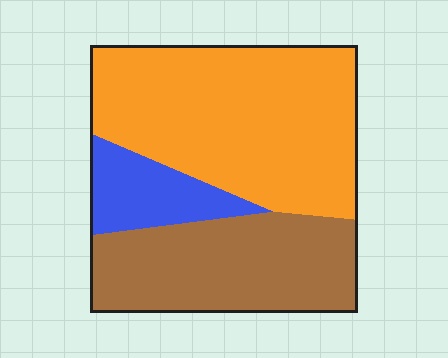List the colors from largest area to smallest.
From largest to smallest: orange, brown, blue.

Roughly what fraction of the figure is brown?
Brown covers about 35% of the figure.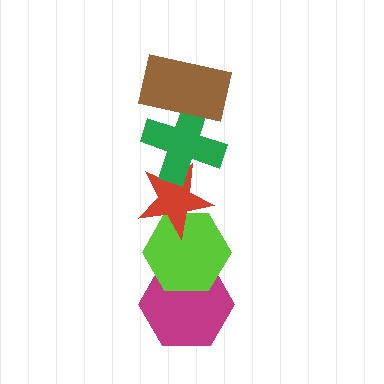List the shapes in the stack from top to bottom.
From top to bottom: the brown rectangle, the green cross, the red star, the lime hexagon, the magenta hexagon.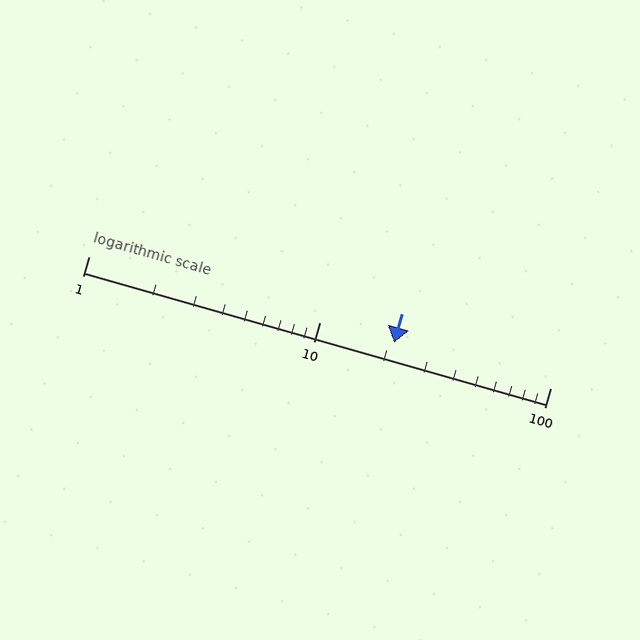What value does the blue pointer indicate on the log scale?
The pointer indicates approximately 21.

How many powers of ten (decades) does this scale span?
The scale spans 2 decades, from 1 to 100.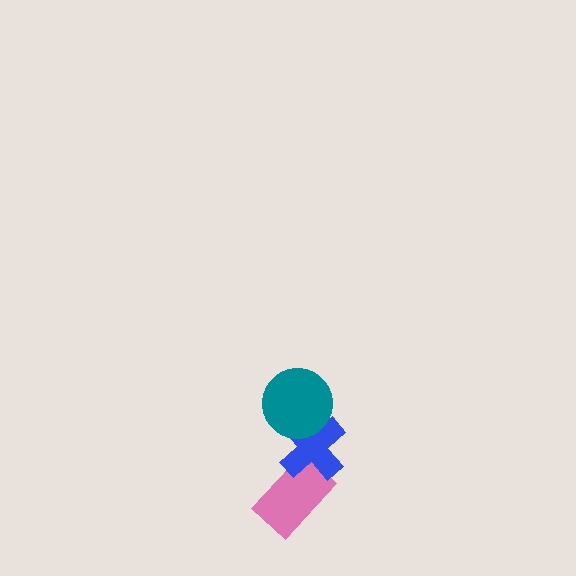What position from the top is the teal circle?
The teal circle is 1st from the top.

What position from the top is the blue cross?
The blue cross is 2nd from the top.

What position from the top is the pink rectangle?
The pink rectangle is 3rd from the top.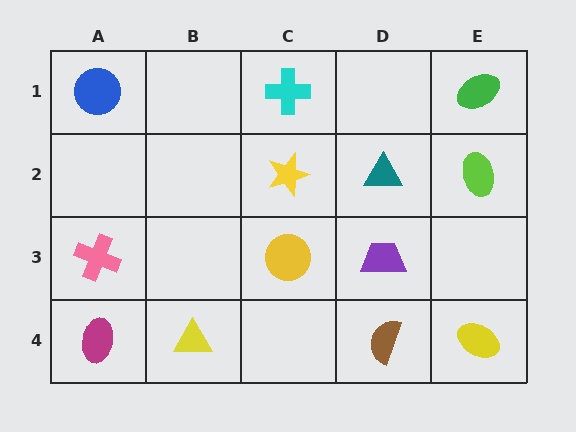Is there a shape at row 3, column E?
No, that cell is empty.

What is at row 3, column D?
A purple trapezoid.